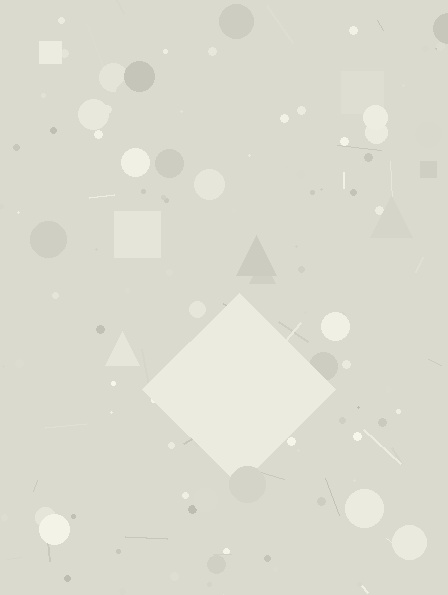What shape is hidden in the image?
A diamond is hidden in the image.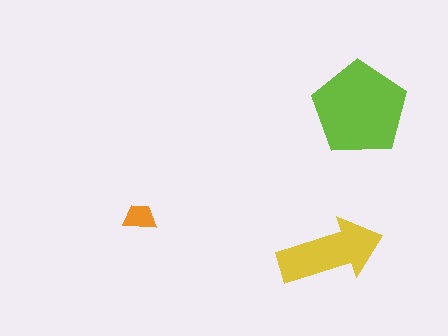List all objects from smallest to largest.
The orange trapezoid, the yellow arrow, the lime pentagon.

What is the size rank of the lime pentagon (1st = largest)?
1st.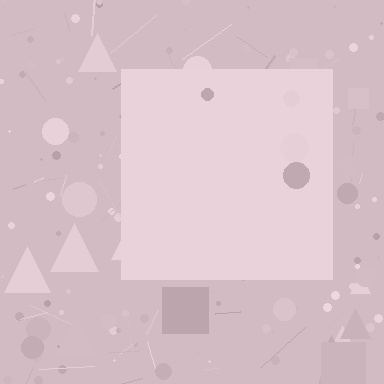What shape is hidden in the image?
A square is hidden in the image.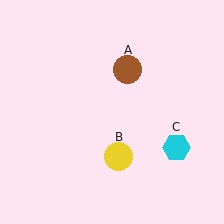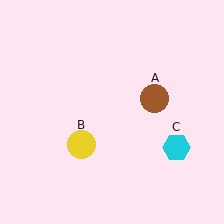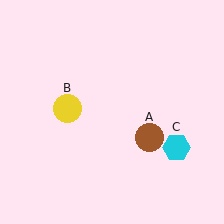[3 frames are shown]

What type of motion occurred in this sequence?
The brown circle (object A), yellow circle (object B) rotated clockwise around the center of the scene.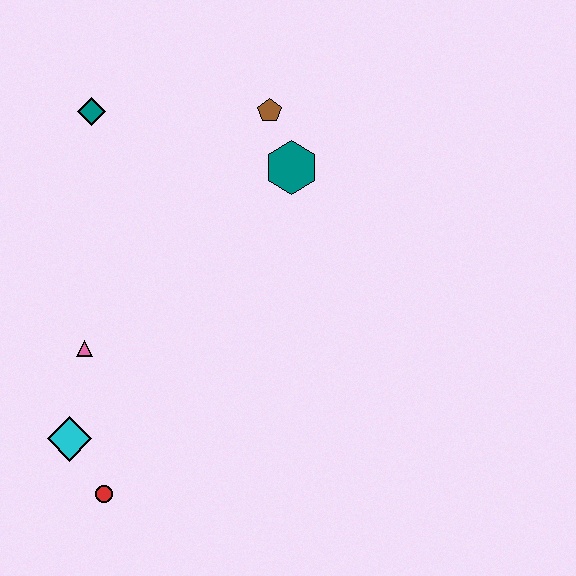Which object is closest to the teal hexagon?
The brown pentagon is closest to the teal hexagon.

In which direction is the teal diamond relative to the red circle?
The teal diamond is above the red circle.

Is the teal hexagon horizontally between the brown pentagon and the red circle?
No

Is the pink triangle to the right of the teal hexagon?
No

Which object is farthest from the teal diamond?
The red circle is farthest from the teal diamond.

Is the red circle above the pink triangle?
No